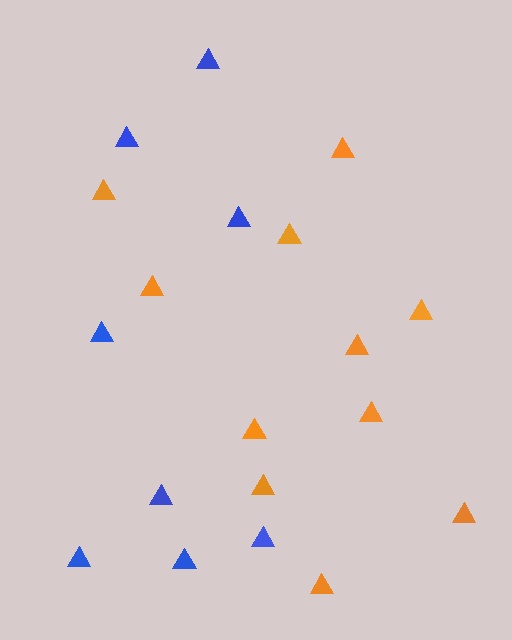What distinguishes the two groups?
There are 2 groups: one group of orange triangles (11) and one group of blue triangles (8).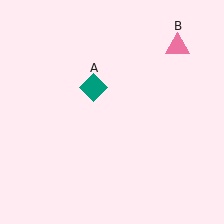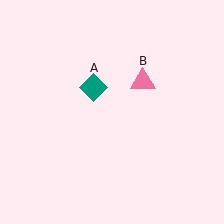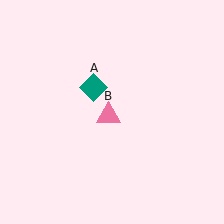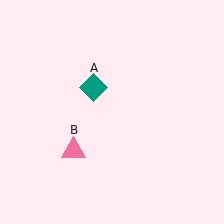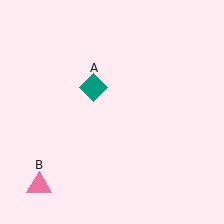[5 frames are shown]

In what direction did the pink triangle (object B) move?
The pink triangle (object B) moved down and to the left.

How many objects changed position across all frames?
1 object changed position: pink triangle (object B).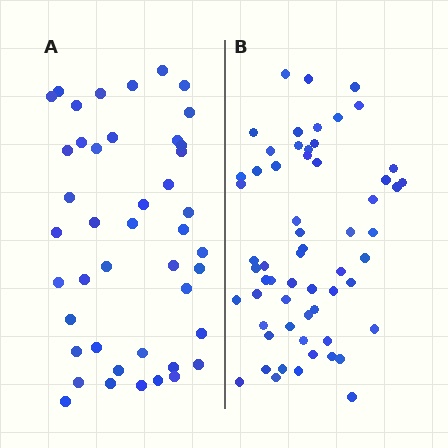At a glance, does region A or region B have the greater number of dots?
Region B (the right region) has more dots.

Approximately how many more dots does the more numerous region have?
Region B has approximately 15 more dots than region A.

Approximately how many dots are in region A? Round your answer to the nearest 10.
About 40 dots. (The exact count is 44, which rounds to 40.)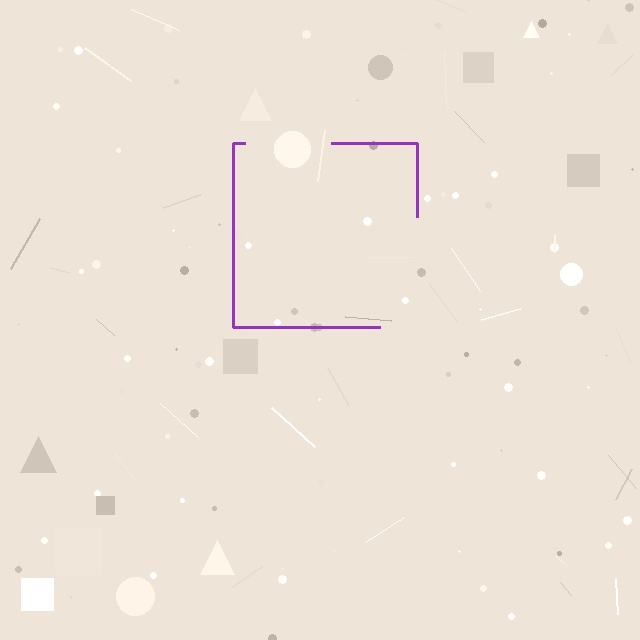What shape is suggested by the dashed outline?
The dashed outline suggests a square.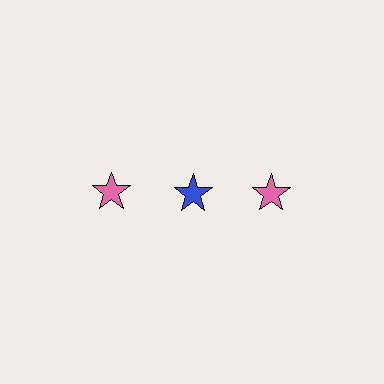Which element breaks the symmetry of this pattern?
The blue star in the top row, second from left column breaks the symmetry. All other shapes are pink stars.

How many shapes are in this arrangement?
There are 3 shapes arranged in a grid pattern.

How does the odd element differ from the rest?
It has a different color: blue instead of pink.